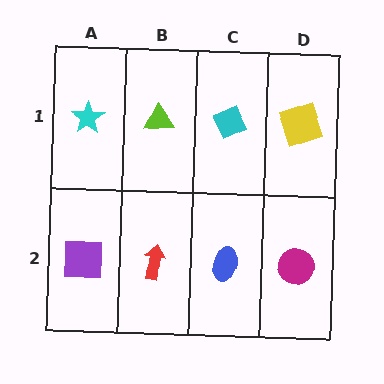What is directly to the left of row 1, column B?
A cyan star.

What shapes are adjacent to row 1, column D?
A magenta circle (row 2, column D), a cyan diamond (row 1, column C).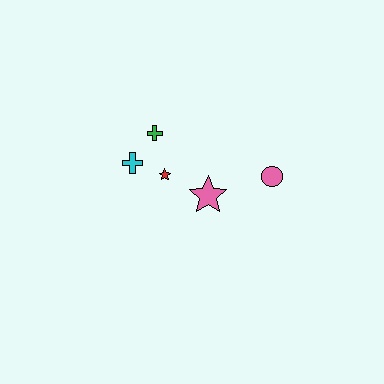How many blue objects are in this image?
There are no blue objects.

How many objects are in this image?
There are 5 objects.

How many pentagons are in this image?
There are no pentagons.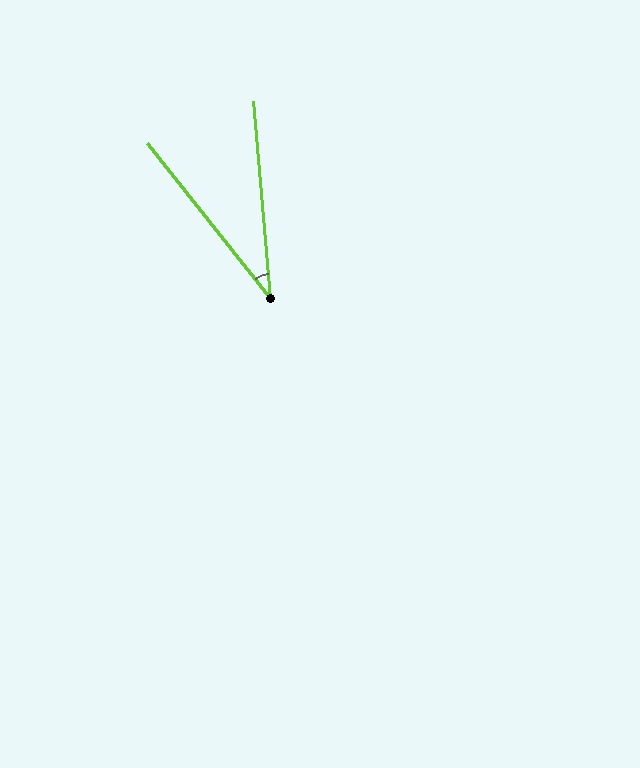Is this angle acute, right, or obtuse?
It is acute.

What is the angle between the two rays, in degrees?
Approximately 34 degrees.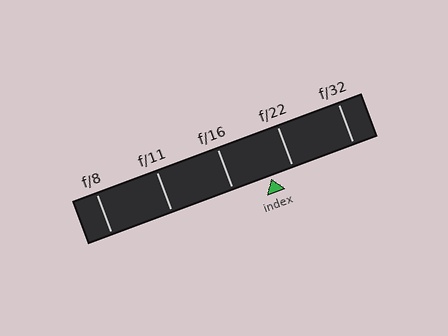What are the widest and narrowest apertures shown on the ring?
The widest aperture shown is f/8 and the narrowest is f/32.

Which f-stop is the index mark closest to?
The index mark is closest to f/22.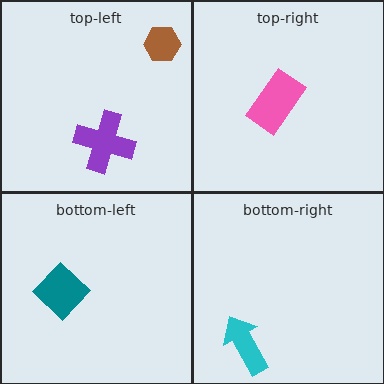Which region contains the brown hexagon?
The top-left region.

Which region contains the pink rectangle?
The top-right region.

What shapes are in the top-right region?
The pink rectangle.